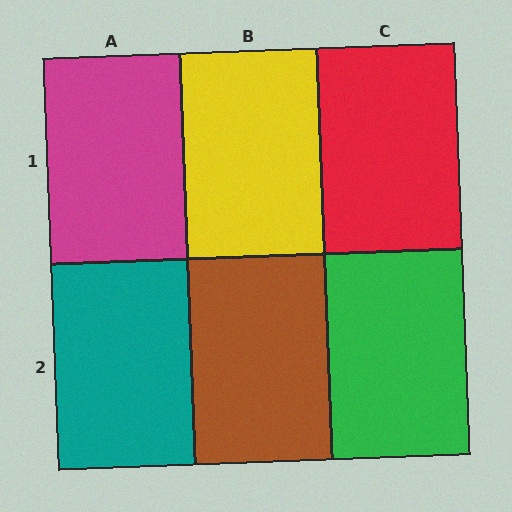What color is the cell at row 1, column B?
Yellow.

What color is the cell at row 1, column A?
Magenta.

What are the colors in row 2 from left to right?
Teal, brown, green.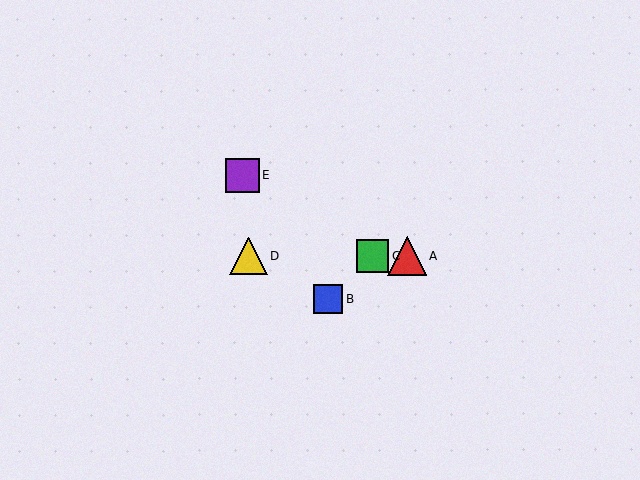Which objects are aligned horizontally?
Objects A, C, D are aligned horizontally.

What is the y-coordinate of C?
Object C is at y≈256.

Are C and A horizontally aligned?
Yes, both are at y≈256.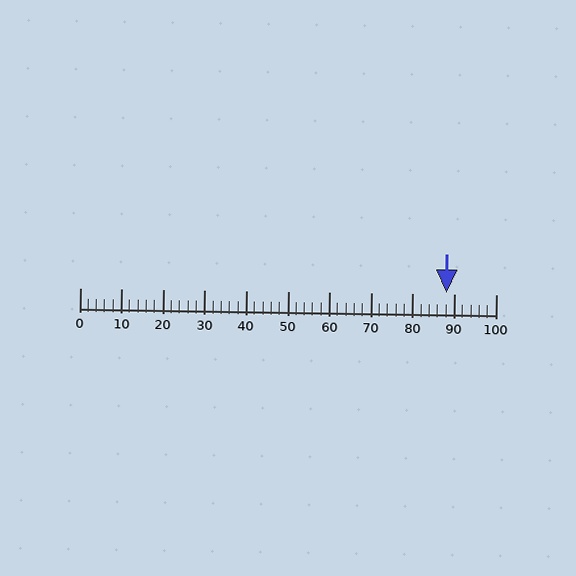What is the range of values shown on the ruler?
The ruler shows values from 0 to 100.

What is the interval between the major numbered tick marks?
The major tick marks are spaced 10 units apart.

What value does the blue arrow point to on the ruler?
The blue arrow points to approximately 88.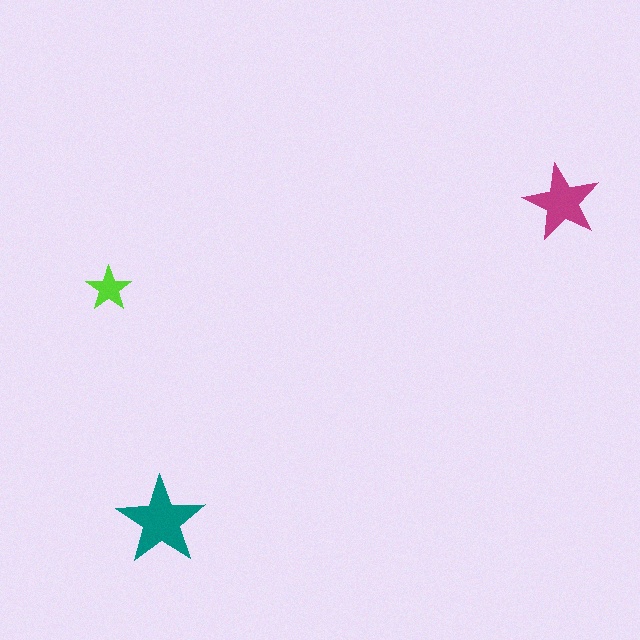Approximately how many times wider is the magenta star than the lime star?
About 1.5 times wider.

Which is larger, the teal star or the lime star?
The teal one.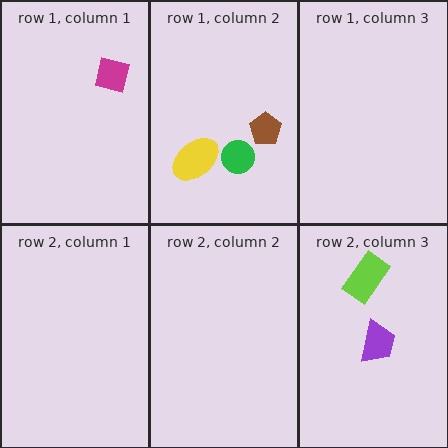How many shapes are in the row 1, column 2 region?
3.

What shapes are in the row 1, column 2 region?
The brown pentagon, the green circle, the yellow ellipse.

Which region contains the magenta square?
The row 1, column 1 region.